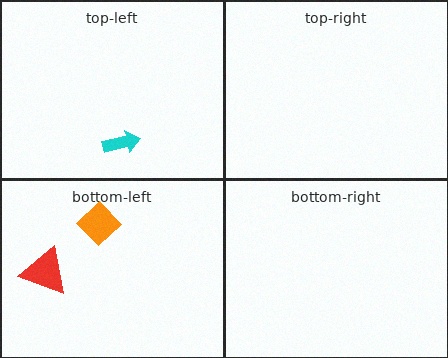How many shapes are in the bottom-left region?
2.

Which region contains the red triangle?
The bottom-left region.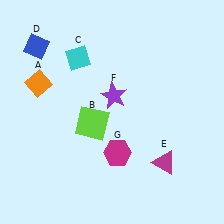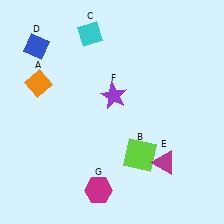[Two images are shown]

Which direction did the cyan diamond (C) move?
The cyan diamond (C) moved up.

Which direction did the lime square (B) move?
The lime square (B) moved right.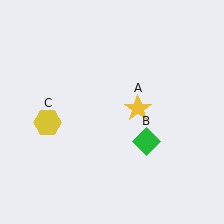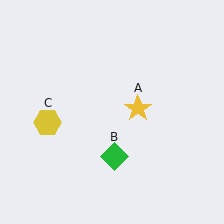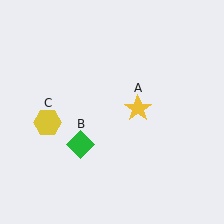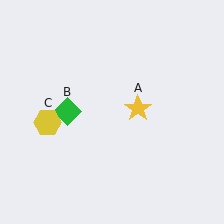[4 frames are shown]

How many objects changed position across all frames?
1 object changed position: green diamond (object B).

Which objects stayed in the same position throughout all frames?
Yellow star (object A) and yellow hexagon (object C) remained stationary.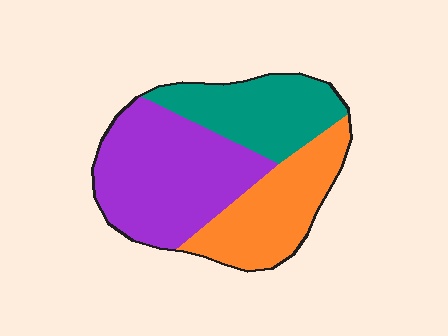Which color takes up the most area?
Purple, at roughly 45%.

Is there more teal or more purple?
Purple.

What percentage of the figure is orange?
Orange covers roughly 30% of the figure.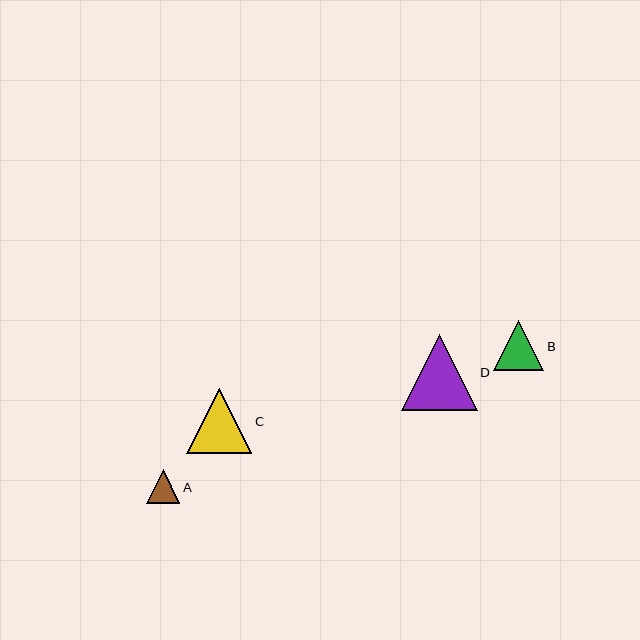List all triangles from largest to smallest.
From largest to smallest: D, C, B, A.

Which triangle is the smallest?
Triangle A is the smallest with a size of approximately 34 pixels.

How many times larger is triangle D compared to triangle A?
Triangle D is approximately 2.3 times the size of triangle A.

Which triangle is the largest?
Triangle D is the largest with a size of approximately 76 pixels.